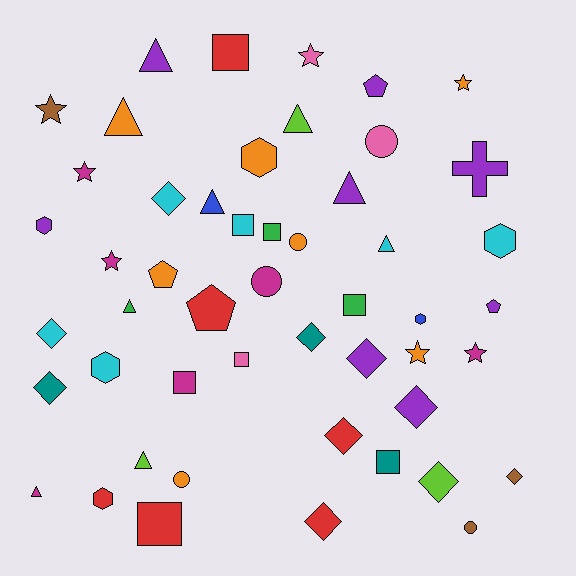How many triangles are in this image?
There are 9 triangles.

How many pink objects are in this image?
There are 3 pink objects.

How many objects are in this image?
There are 50 objects.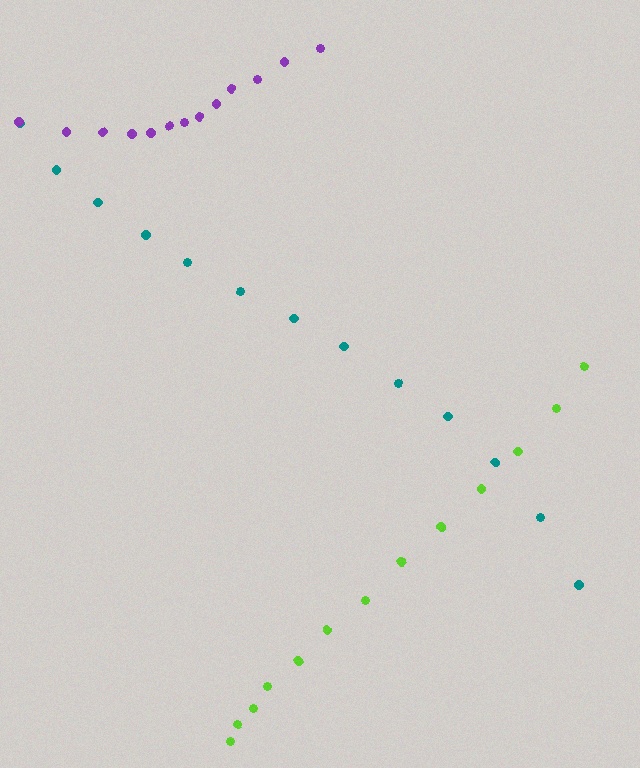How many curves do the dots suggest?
There are 3 distinct paths.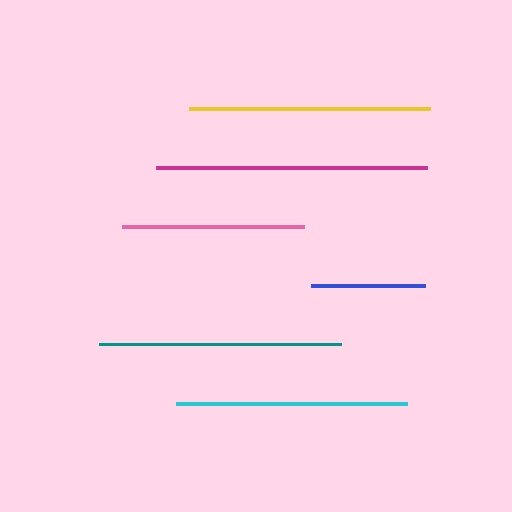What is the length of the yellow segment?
The yellow segment is approximately 241 pixels long.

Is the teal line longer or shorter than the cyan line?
The teal line is longer than the cyan line.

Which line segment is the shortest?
The blue line is the shortest at approximately 114 pixels.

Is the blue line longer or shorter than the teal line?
The teal line is longer than the blue line.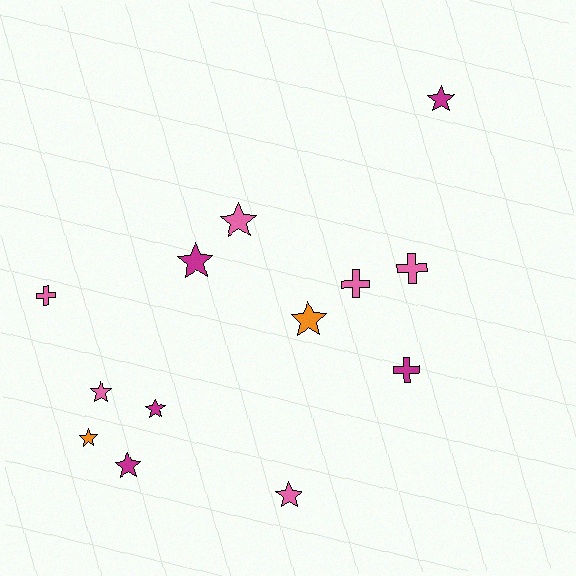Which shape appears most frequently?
Star, with 9 objects.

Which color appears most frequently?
Pink, with 6 objects.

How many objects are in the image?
There are 13 objects.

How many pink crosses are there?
There are 3 pink crosses.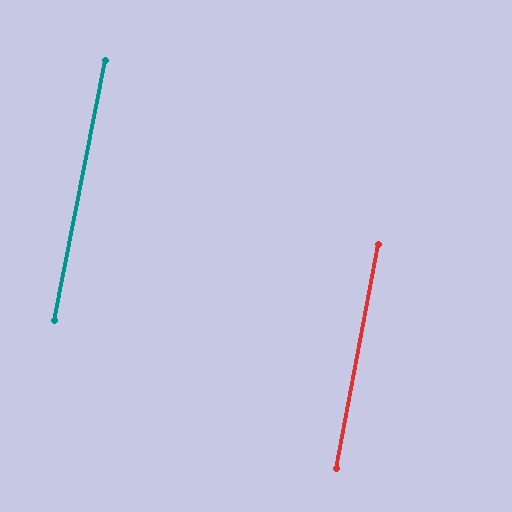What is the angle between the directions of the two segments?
Approximately 0 degrees.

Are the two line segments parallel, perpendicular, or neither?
Parallel — their directions differ by only 0.3°.